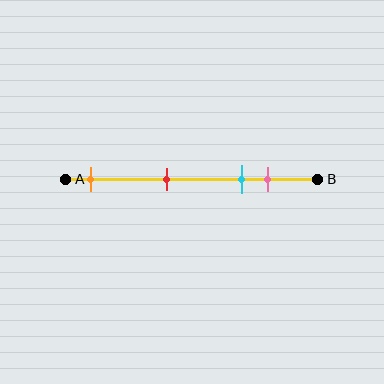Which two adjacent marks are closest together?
The cyan and pink marks are the closest adjacent pair.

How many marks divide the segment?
There are 4 marks dividing the segment.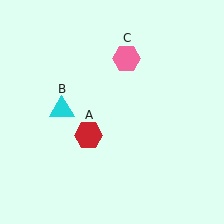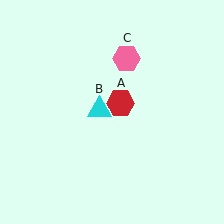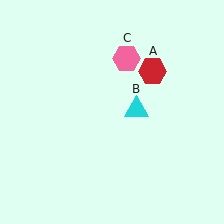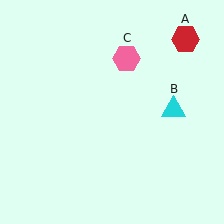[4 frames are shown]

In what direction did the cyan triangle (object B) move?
The cyan triangle (object B) moved right.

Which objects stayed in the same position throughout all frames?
Pink hexagon (object C) remained stationary.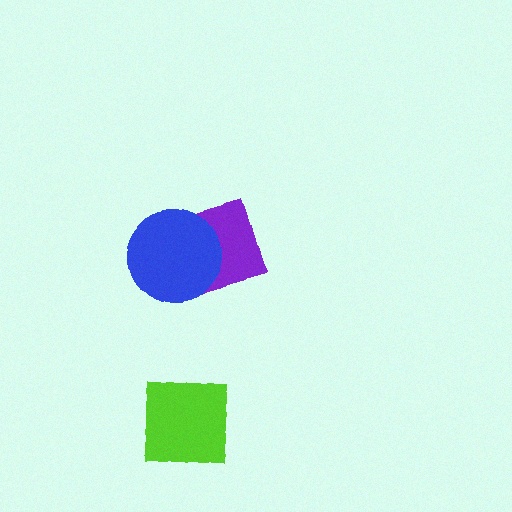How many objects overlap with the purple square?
1 object overlaps with the purple square.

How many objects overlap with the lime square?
0 objects overlap with the lime square.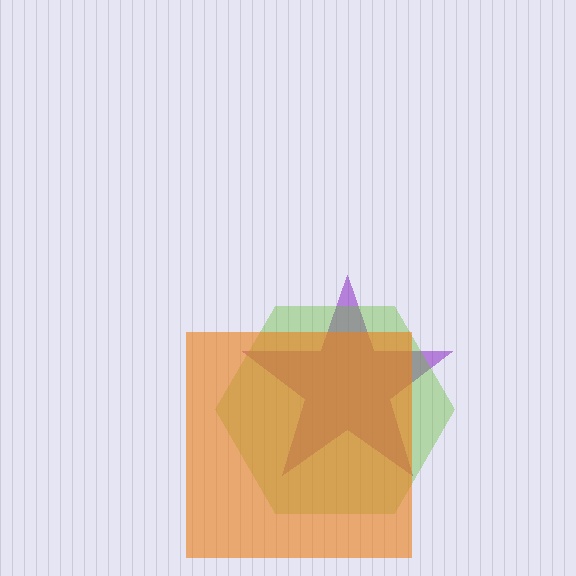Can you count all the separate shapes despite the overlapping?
Yes, there are 3 separate shapes.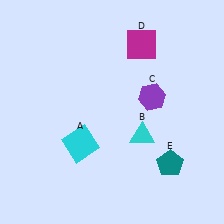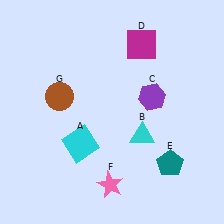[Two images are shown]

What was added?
A pink star (F), a brown circle (G) were added in Image 2.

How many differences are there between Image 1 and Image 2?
There are 2 differences between the two images.